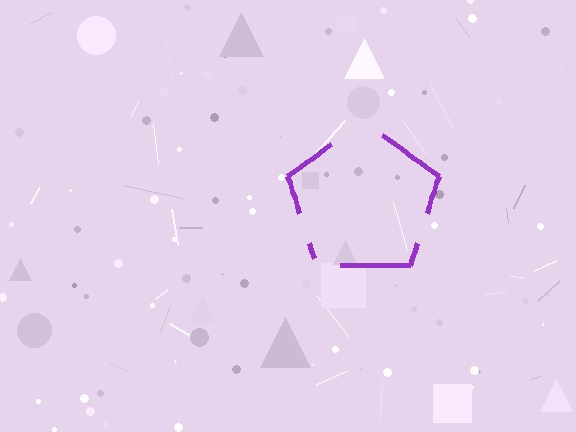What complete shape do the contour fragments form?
The contour fragments form a pentagon.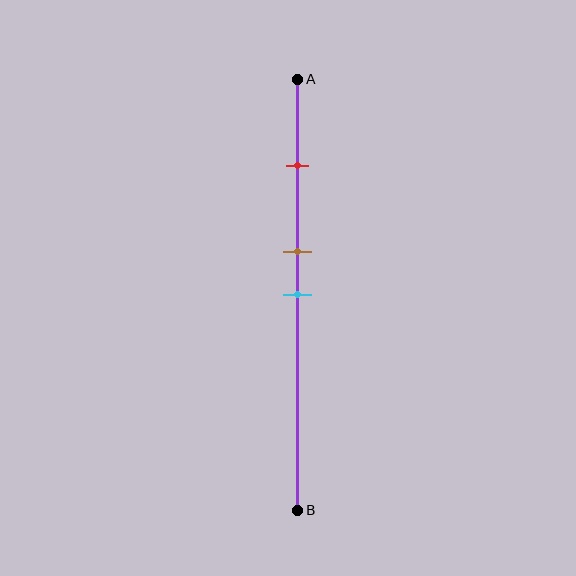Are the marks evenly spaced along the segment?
No, the marks are not evenly spaced.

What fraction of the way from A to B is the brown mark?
The brown mark is approximately 40% (0.4) of the way from A to B.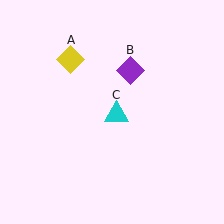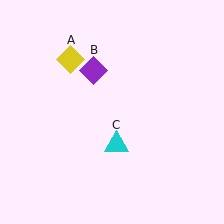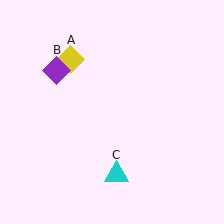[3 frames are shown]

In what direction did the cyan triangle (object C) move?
The cyan triangle (object C) moved down.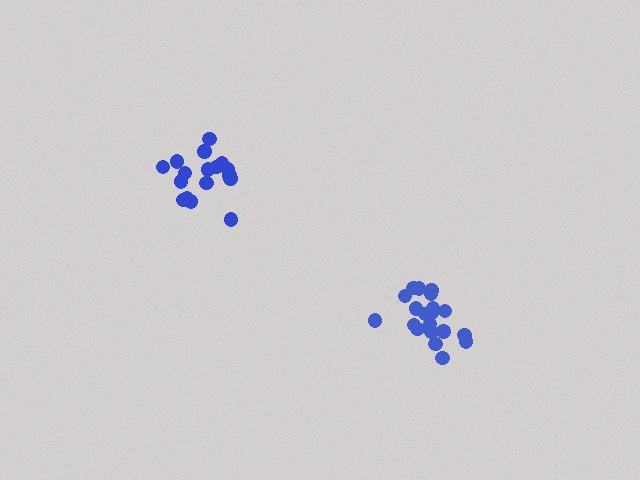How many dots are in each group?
Group 1: 17 dots, Group 2: 20 dots (37 total).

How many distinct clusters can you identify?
There are 2 distinct clusters.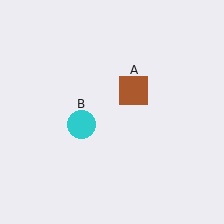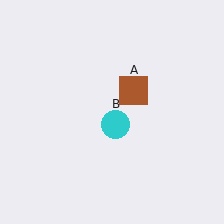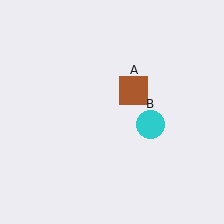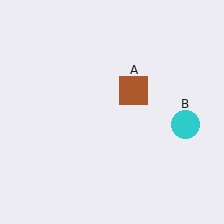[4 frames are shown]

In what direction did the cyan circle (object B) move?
The cyan circle (object B) moved right.